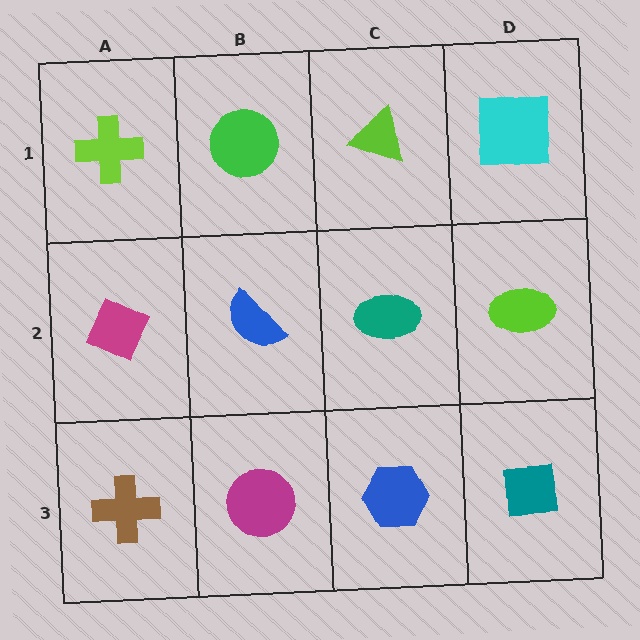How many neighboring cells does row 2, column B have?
4.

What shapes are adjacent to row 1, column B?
A blue semicircle (row 2, column B), a lime cross (row 1, column A), a lime triangle (row 1, column C).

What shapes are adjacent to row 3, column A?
A magenta diamond (row 2, column A), a magenta circle (row 3, column B).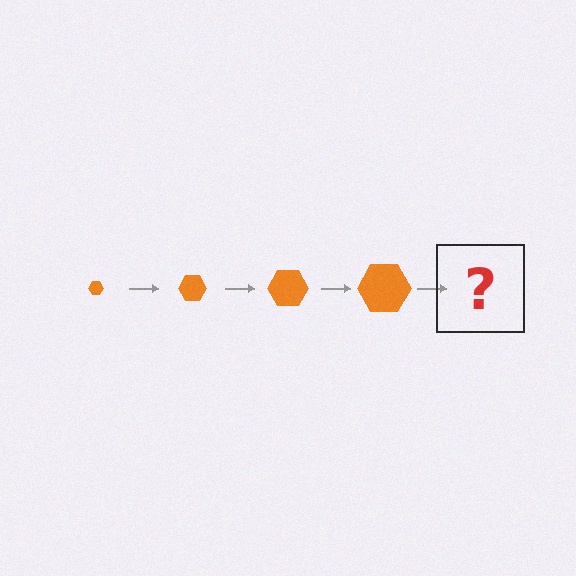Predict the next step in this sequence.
The next step is an orange hexagon, larger than the previous one.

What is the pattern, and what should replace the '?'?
The pattern is that the hexagon gets progressively larger each step. The '?' should be an orange hexagon, larger than the previous one.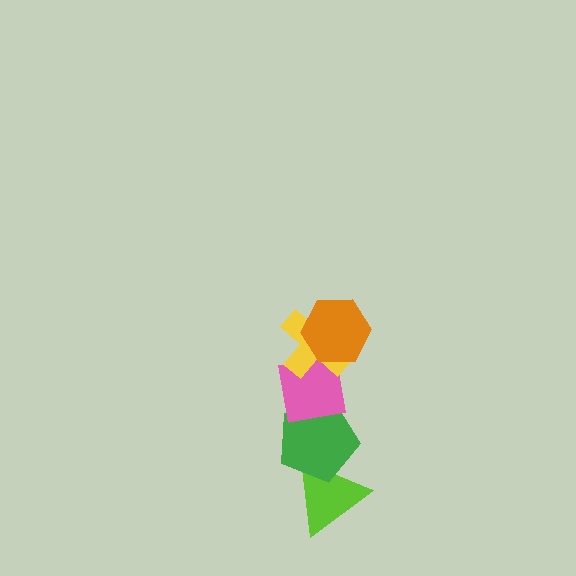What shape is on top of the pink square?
The yellow cross is on top of the pink square.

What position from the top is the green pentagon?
The green pentagon is 4th from the top.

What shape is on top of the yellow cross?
The orange hexagon is on top of the yellow cross.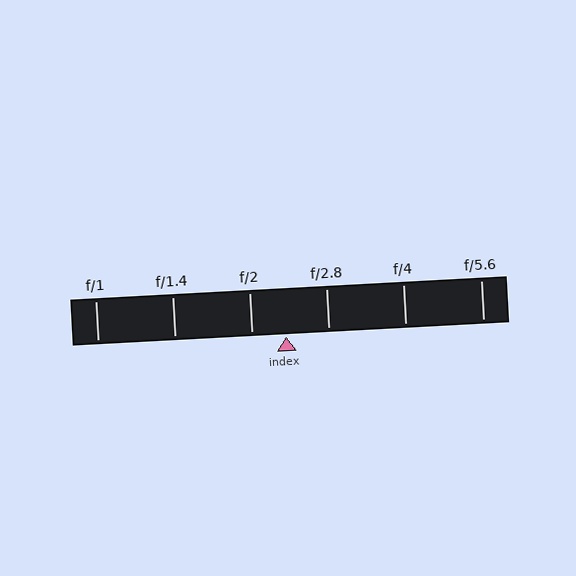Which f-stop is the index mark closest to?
The index mark is closest to f/2.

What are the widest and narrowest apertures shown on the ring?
The widest aperture shown is f/1 and the narrowest is f/5.6.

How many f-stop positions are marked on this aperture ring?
There are 6 f-stop positions marked.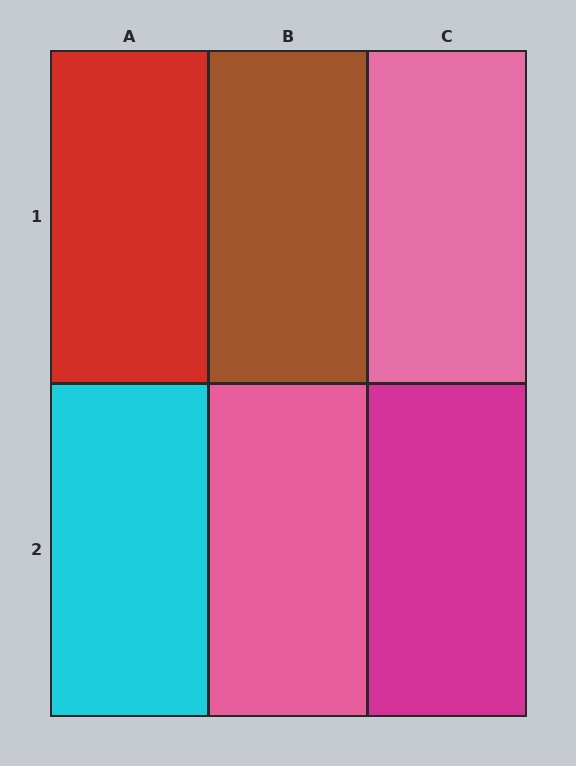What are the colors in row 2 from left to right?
Cyan, pink, magenta.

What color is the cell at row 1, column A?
Red.